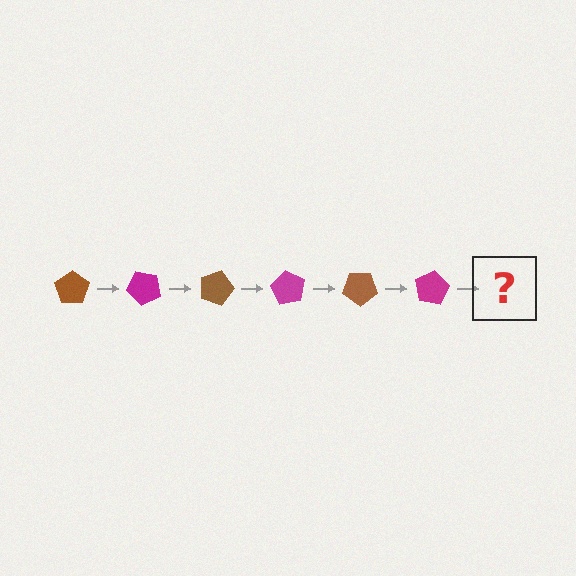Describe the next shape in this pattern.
It should be a brown pentagon, rotated 270 degrees from the start.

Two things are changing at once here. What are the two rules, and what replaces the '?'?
The two rules are that it rotates 45 degrees each step and the color cycles through brown and magenta. The '?' should be a brown pentagon, rotated 270 degrees from the start.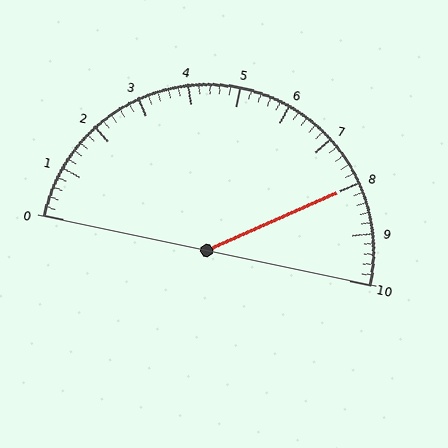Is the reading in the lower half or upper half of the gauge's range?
The reading is in the upper half of the range (0 to 10).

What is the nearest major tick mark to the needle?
The nearest major tick mark is 8.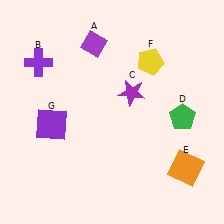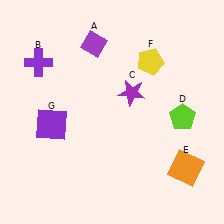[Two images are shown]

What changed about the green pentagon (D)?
In Image 1, D is green. In Image 2, it changed to lime.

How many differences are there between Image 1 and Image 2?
There is 1 difference between the two images.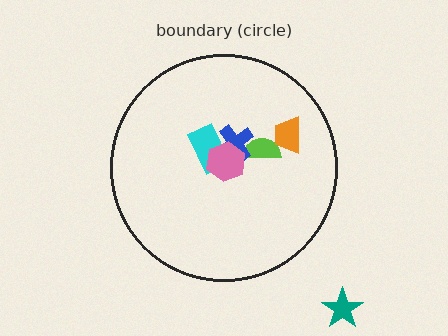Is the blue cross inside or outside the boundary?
Inside.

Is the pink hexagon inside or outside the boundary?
Inside.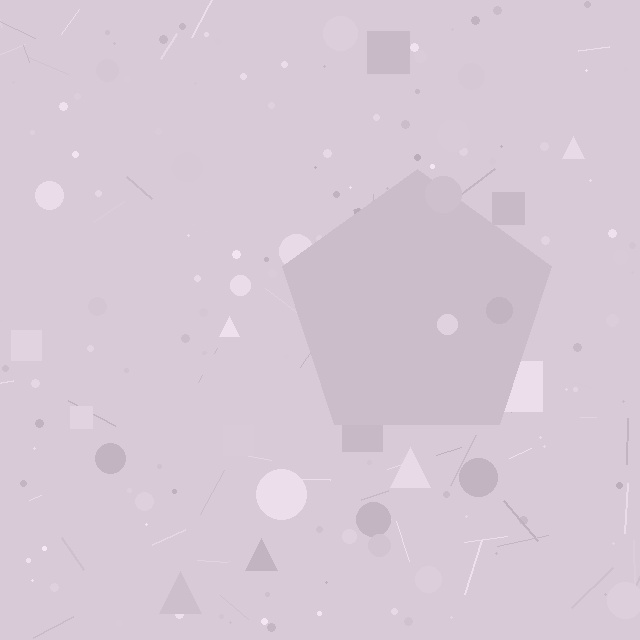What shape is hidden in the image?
A pentagon is hidden in the image.